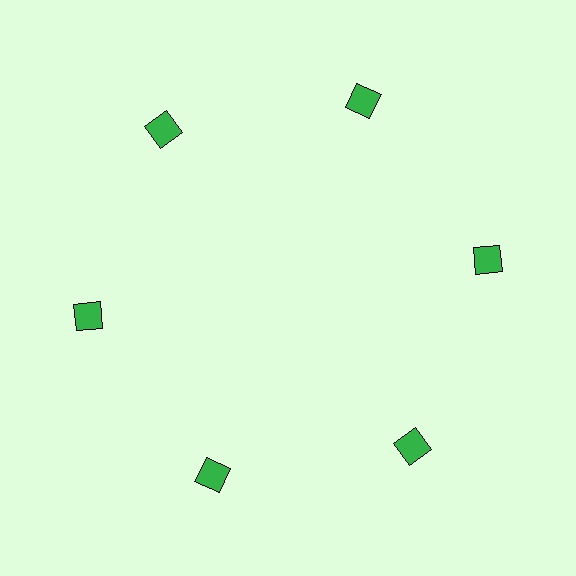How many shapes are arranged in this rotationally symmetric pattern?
There are 6 shapes, arranged in 6 groups of 1.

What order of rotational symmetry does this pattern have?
This pattern has 6-fold rotational symmetry.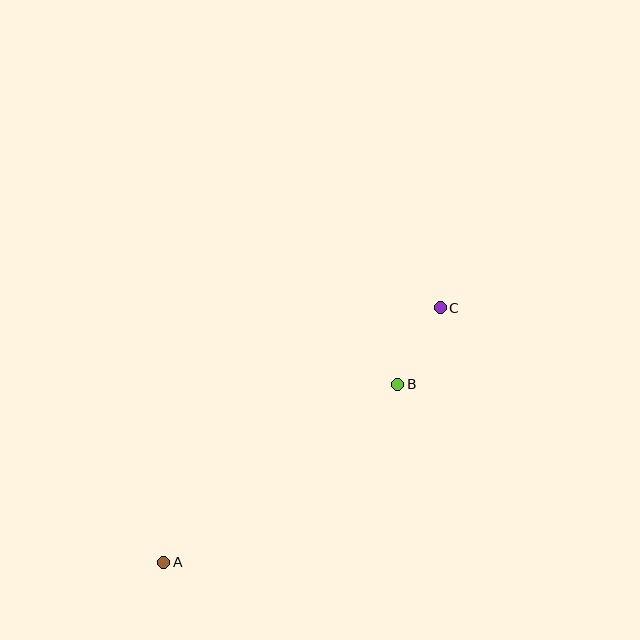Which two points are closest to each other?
Points B and C are closest to each other.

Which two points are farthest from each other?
Points A and C are farthest from each other.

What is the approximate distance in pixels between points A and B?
The distance between A and B is approximately 294 pixels.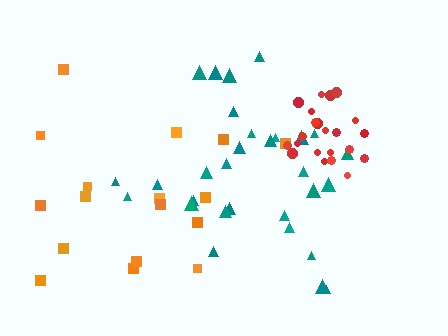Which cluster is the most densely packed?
Red.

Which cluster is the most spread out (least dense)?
Orange.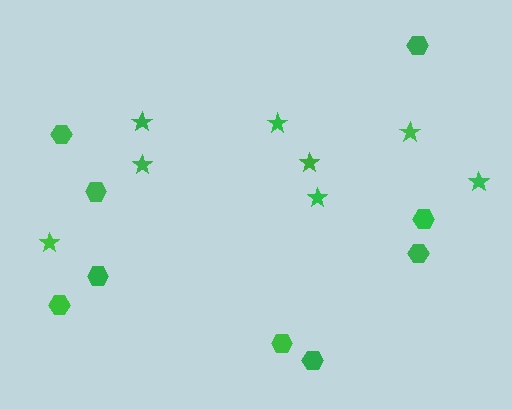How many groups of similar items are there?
There are 2 groups: one group of stars (8) and one group of hexagons (9).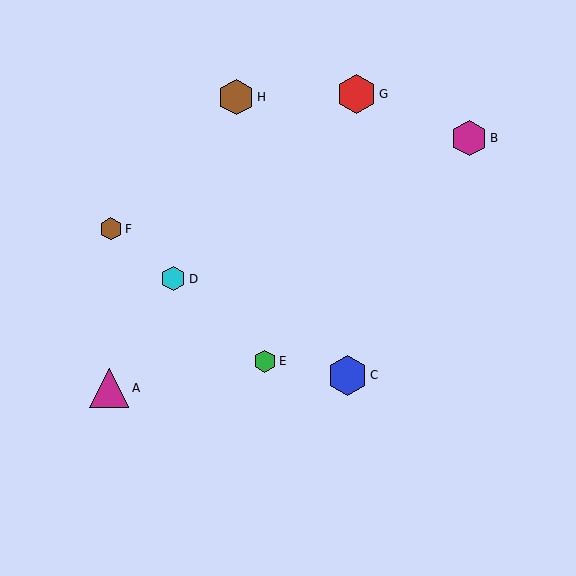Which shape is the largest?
The blue hexagon (labeled C) is the largest.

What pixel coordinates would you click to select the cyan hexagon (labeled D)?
Click at (173, 279) to select the cyan hexagon D.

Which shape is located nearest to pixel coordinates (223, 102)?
The brown hexagon (labeled H) at (236, 97) is nearest to that location.